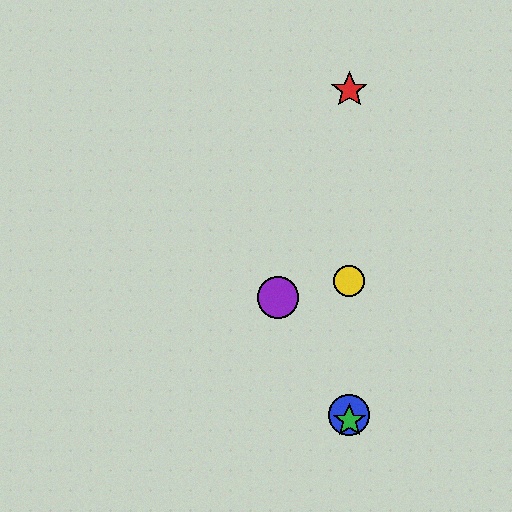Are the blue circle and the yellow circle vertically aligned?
Yes, both are at x≈349.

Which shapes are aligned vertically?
The red star, the blue circle, the green star, the yellow circle are aligned vertically.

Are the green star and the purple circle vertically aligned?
No, the green star is at x≈349 and the purple circle is at x≈278.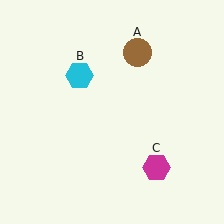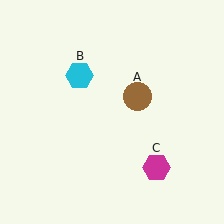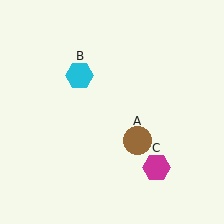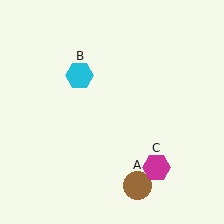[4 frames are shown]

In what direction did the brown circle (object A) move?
The brown circle (object A) moved down.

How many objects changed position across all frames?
1 object changed position: brown circle (object A).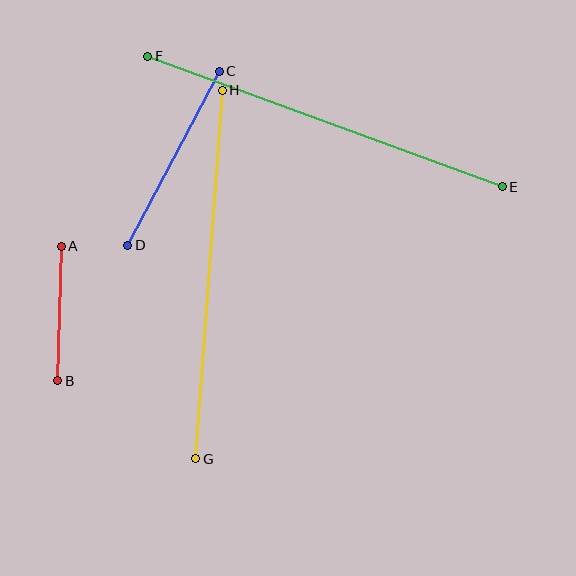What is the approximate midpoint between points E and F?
The midpoint is at approximately (325, 121) pixels.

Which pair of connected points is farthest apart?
Points E and F are farthest apart.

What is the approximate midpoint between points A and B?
The midpoint is at approximately (59, 314) pixels.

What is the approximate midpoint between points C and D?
The midpoint is at approximately (174, 158) pixels.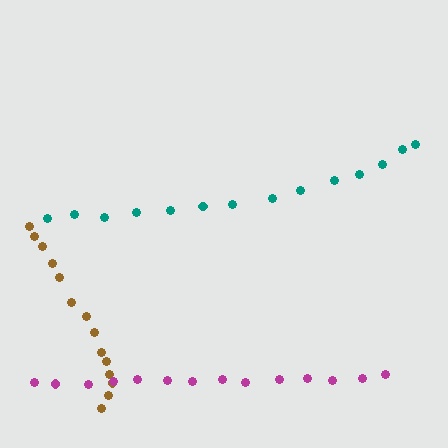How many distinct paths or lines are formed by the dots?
There are 3 distinct paths.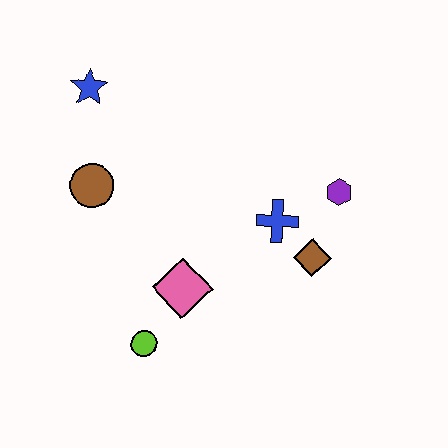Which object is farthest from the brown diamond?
The blue star is farthest from the brown diamond.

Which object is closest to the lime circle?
The pink diamond is closest to the lime circle.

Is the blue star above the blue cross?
Yes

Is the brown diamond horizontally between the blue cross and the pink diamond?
No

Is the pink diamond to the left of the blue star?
No